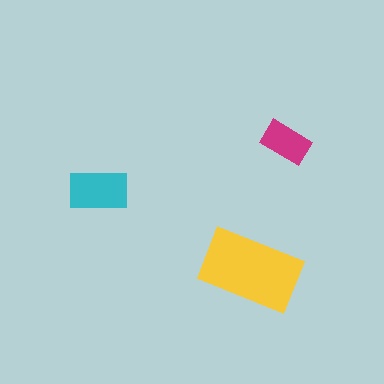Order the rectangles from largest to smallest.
the yellow one, the cyan one, the magenta one.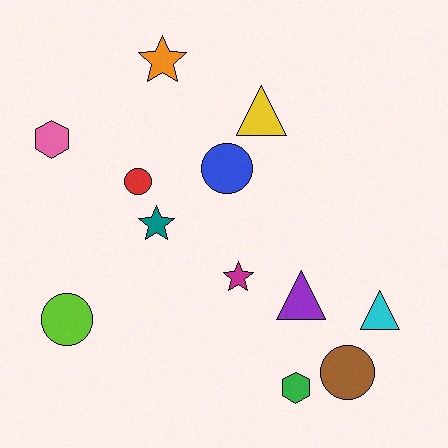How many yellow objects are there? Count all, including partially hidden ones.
There is 1 yellow object.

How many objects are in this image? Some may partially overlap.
There are 12 objects.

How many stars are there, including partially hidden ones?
There are 3 stars.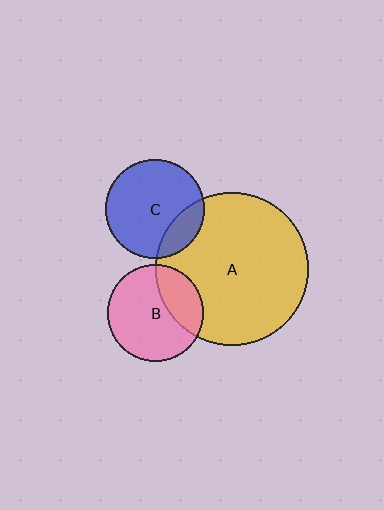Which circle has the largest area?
Circle A (yellow).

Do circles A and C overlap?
Yes.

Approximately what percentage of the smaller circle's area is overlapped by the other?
Approximately 20%.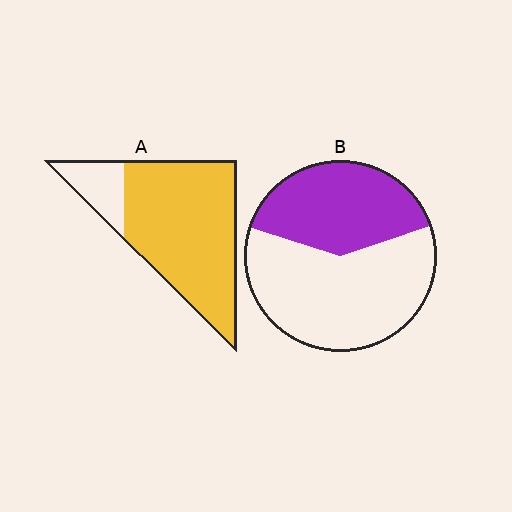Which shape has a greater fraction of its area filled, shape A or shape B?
Shape A.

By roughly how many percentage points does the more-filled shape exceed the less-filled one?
By roughly 45 percentage points (A over B).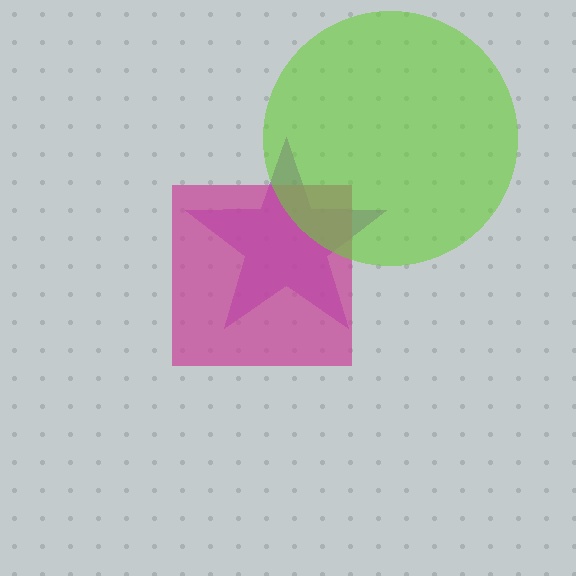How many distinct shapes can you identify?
There are 3 distinct shapes: a purple star, a magenta square, a lime circle.